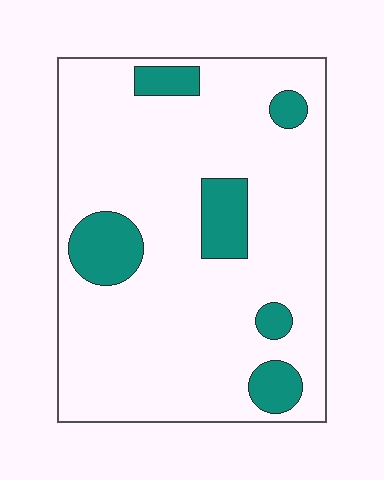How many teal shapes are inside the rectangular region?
6.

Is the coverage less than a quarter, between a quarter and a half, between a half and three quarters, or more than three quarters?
Less than a quarter.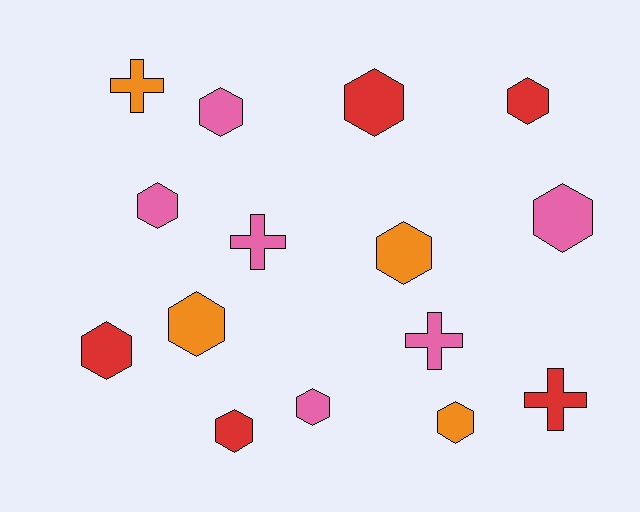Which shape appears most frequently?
Hexagon, with 11 objects.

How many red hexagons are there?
There are 4 red hexagons.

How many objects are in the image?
There are 15 objects.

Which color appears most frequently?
Pink, with 6 objects.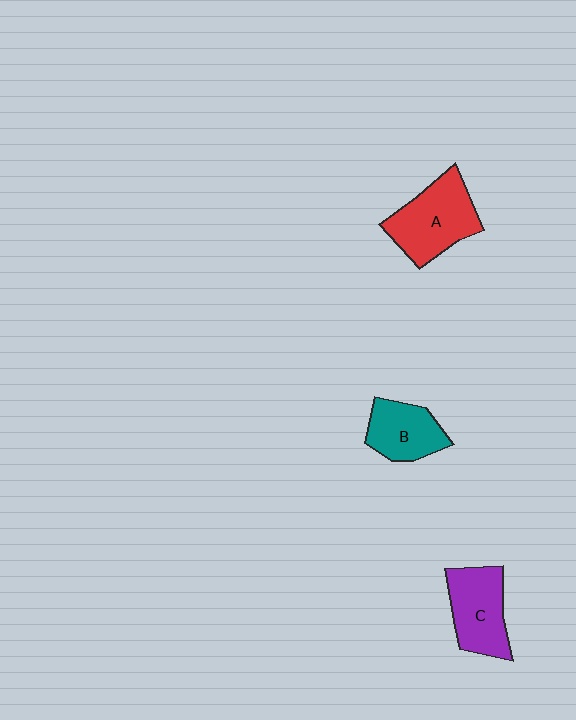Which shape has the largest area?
Shape A (red).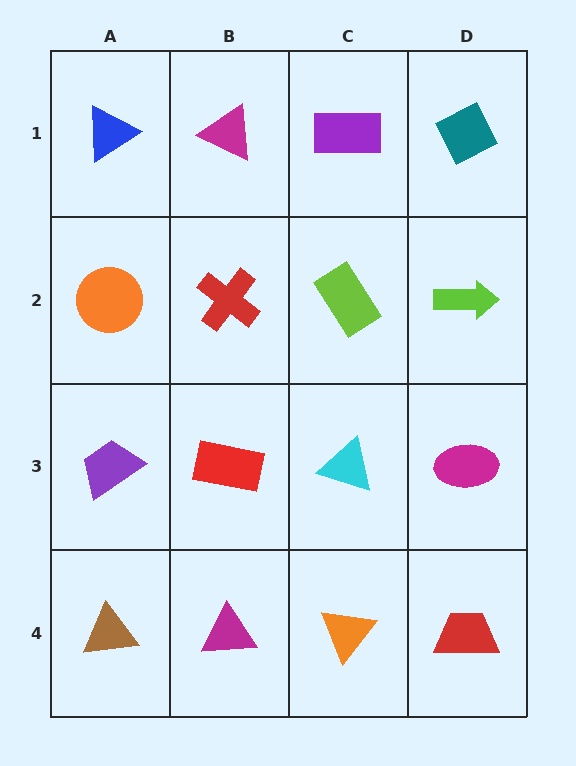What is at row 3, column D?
A magenta ellipse.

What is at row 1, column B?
A magenta triangle.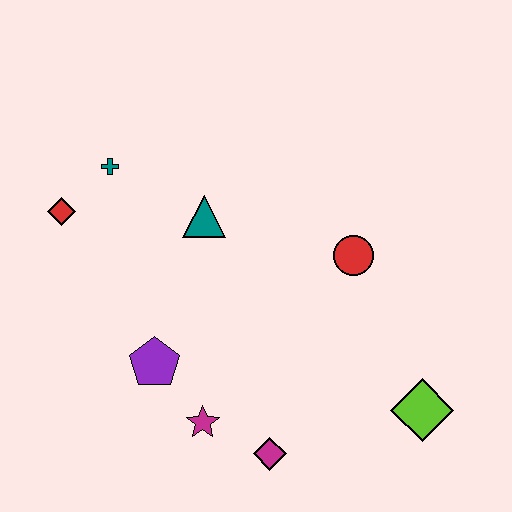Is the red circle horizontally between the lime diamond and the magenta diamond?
Yes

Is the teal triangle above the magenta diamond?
Yes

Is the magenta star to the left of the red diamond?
No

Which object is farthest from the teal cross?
The lime diamond is farthest from the teal cross.